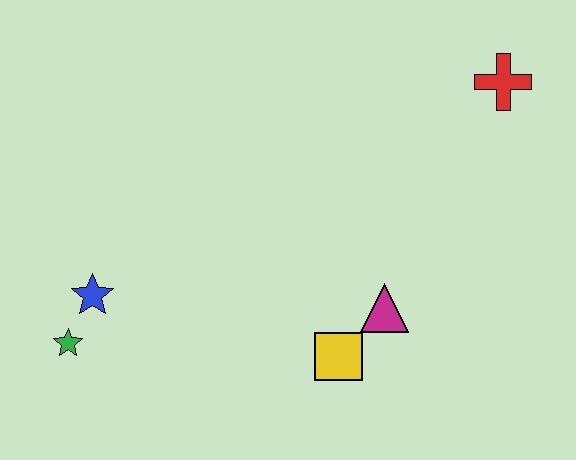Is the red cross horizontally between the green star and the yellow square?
No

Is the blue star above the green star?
Yes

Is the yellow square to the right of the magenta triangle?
No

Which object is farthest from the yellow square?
The red cross is farthest from the yellow square.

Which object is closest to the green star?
The blue star is closest to the green star.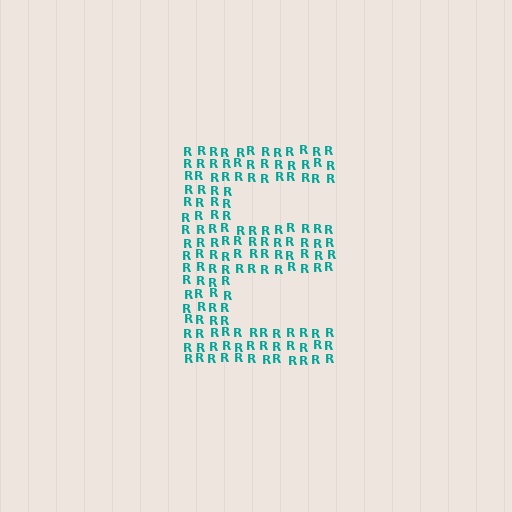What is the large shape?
The large shape is the letter E.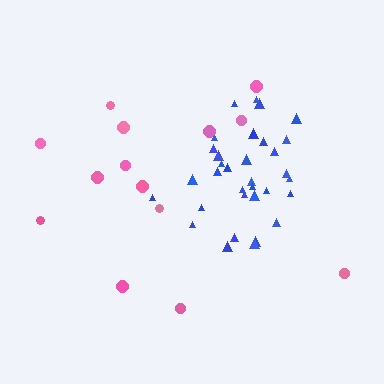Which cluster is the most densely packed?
Blue.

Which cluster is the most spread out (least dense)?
Pink.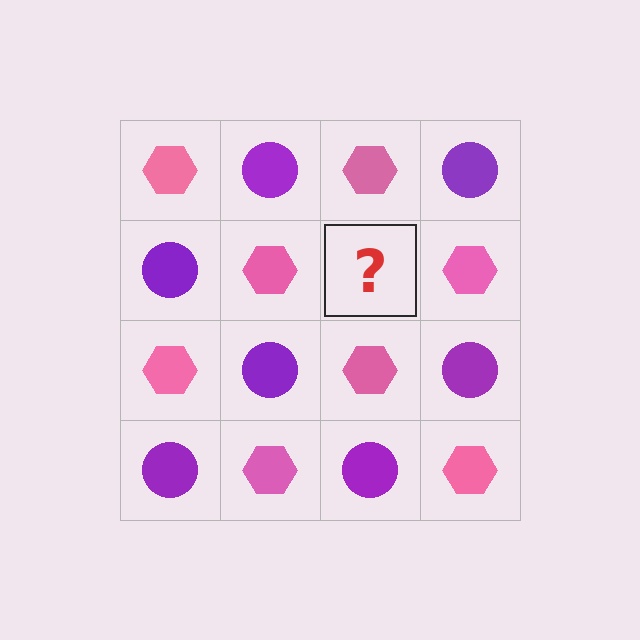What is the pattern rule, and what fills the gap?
The rule is that it alternates pink hexagon and purple circle in a checkerboard pattern. The gap should be filled with a purple circle.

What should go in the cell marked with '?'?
The missing cell should contain a purple circle.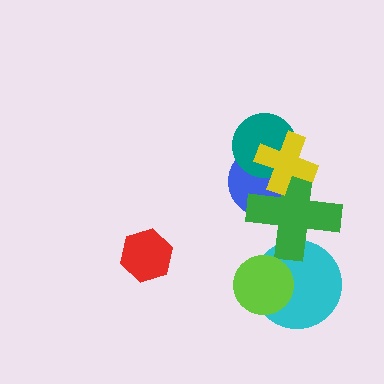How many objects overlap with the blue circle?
3 objects overlap with the blue circle.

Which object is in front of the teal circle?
The yellow cross is in front of the teal circle.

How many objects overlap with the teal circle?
2 objects overlap with the teal circle.